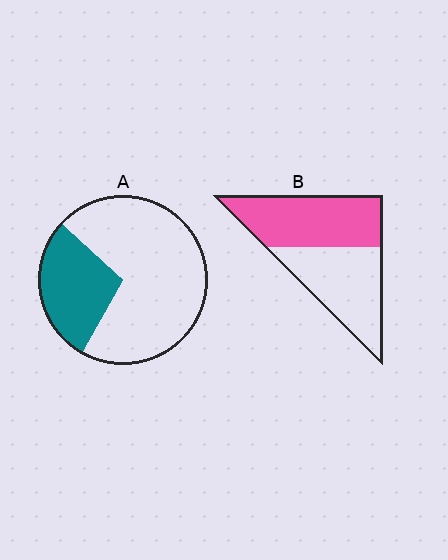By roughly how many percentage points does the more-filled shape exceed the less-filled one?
By roughly 25 percentage points (B over A).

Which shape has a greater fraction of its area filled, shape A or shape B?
Shape B.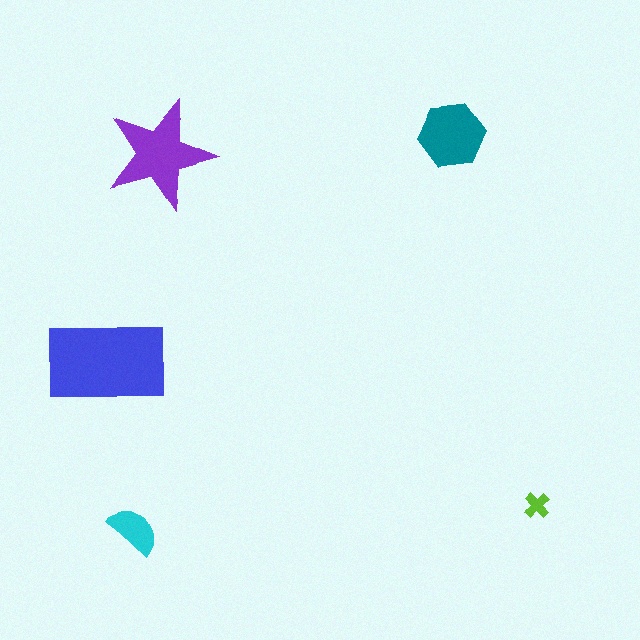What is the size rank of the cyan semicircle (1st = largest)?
4th.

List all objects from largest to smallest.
The blue rectangle, the purple star, the teal hexagon, the cyan semicircle, the lime cross.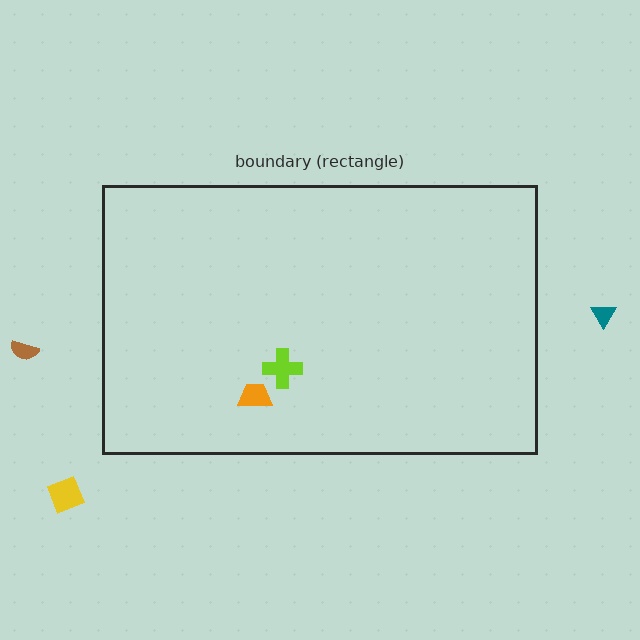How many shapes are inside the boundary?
2 inside, 3 outside.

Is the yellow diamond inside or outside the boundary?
Outside.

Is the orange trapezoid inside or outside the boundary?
Inside.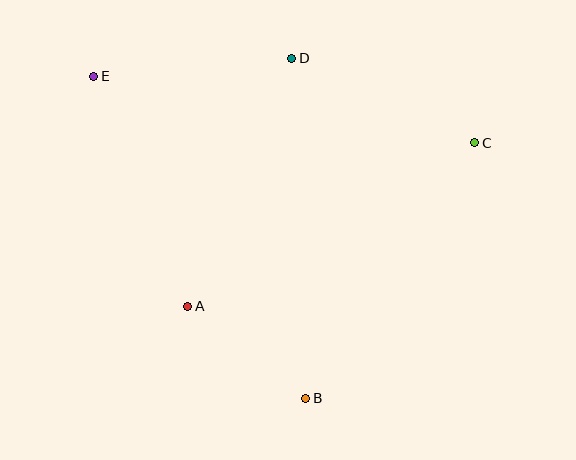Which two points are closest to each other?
Points A and B are closest to each other.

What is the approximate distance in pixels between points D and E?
The distance between D and E is approximately 199 pixels.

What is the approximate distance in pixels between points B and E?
The distance between B and E is approximately 386 pixels.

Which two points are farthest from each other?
Points C and E are farthest from each other.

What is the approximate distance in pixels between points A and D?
The distance between A and D is approximately 269 pixels.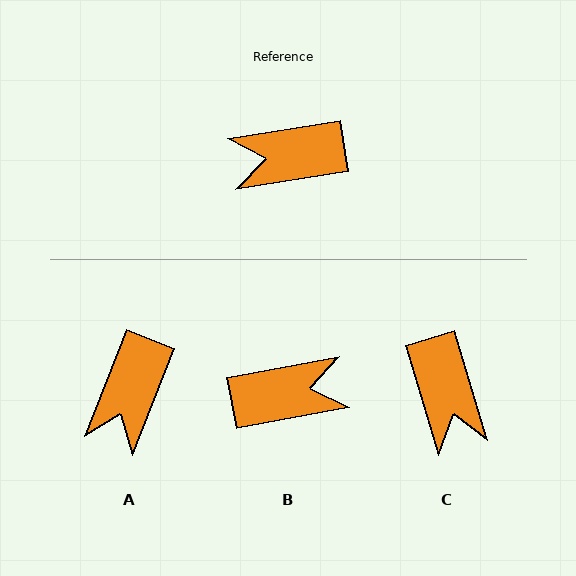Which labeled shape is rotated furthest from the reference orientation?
B, about 179 degrees away.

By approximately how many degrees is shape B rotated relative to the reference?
Approximately 179 degrees clockwise.